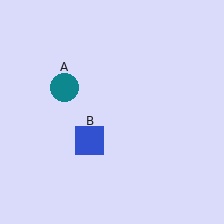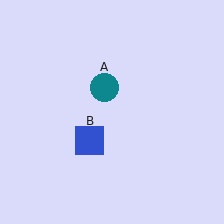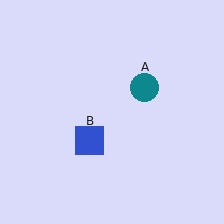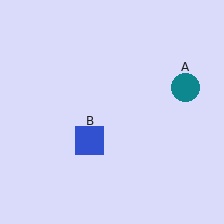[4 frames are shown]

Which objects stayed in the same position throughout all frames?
Blue square (object B) remained stationary.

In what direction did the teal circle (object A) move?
The teal circle (object A) moved right.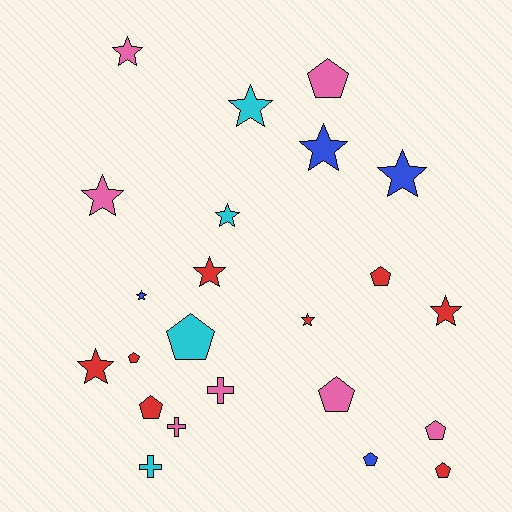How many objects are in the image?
There are 23 objects.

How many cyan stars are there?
There are 2 cyan stars.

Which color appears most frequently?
Red, with 8 objects.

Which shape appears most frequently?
Star, with 11 objects.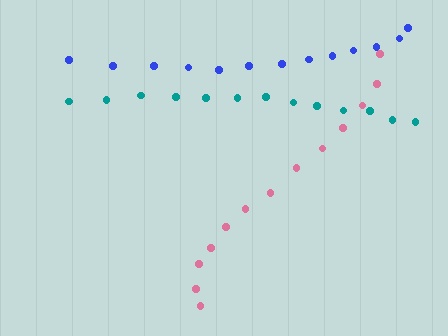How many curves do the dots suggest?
There are 3 distinct paths.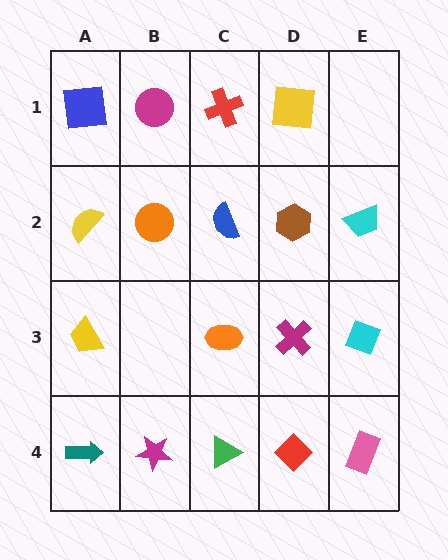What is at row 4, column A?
A teal arrow.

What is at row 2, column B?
An orange circle.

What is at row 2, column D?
A brown hexagon.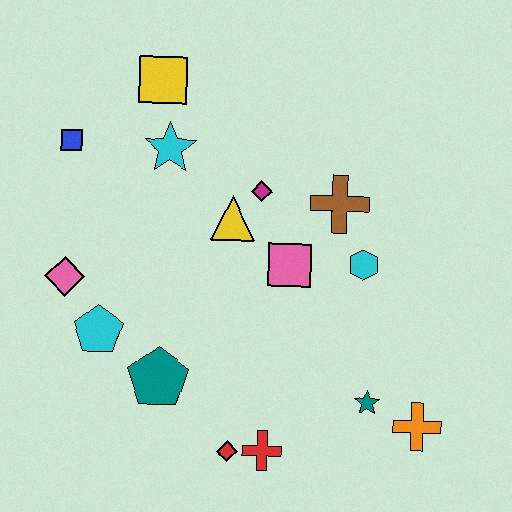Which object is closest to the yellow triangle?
The magenta diamond is closest to the yellow triangle.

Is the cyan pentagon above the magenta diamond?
No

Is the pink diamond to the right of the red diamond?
No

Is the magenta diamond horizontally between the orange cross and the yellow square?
Yes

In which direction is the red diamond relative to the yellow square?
The red diamond is below the yellow square.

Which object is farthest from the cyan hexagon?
The blue square is farthest from the cyan hexagon.